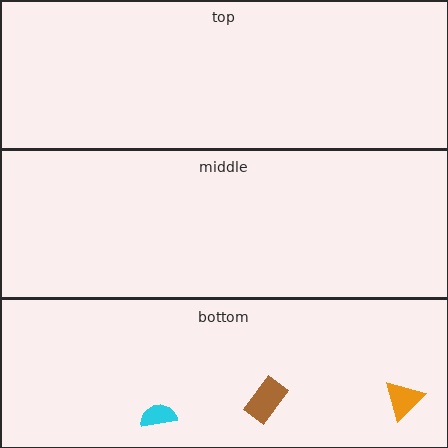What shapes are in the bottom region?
The orange triangle, the brown rectangle, the cyan semicircle.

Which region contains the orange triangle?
The bottom region.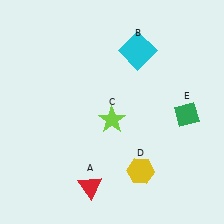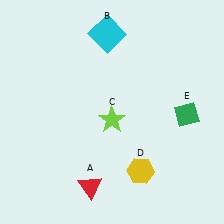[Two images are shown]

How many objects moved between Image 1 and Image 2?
1 object moved between the two images.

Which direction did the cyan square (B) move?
The cyan square (B) moved left.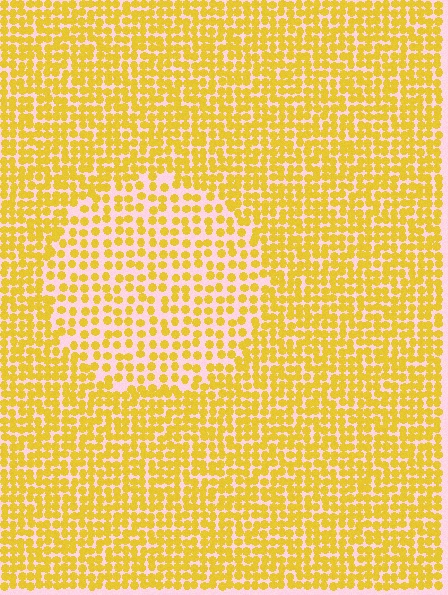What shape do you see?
I see a circle.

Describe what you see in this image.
The image contains small yellow elements arranged at two different densities. A circle-shaped region is visible where the elements are less densely packed than the surrounding area.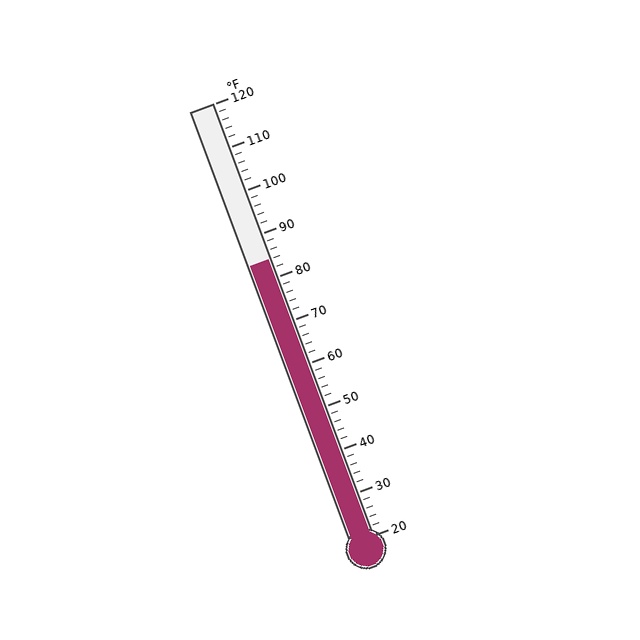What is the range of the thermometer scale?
The thermometer scale ranges from 20°F to 120°F.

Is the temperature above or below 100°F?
The temperature is below 100°F.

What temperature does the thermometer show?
The thermometer shows approximately 84°F.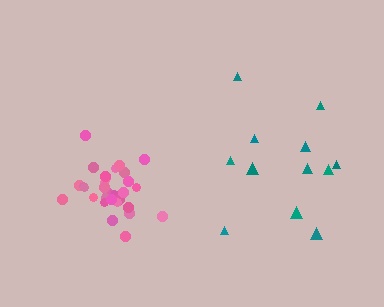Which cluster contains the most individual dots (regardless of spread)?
Pink (31).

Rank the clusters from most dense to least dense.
pink, teal.